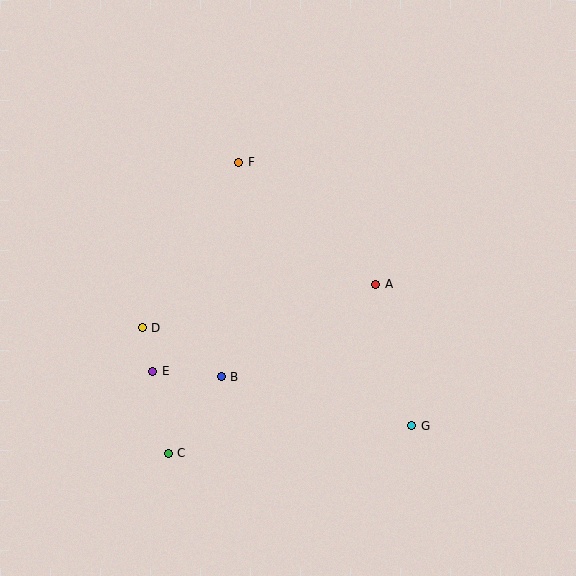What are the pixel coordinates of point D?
Point D is at (142, 328).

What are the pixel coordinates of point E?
Point E is at (153, 371).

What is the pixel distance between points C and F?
The distance between C and F is 300 pixels.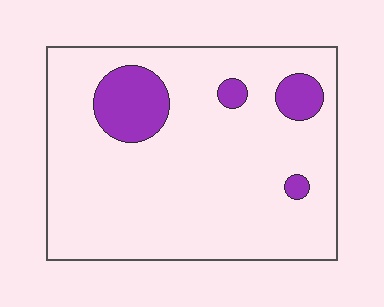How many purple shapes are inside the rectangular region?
4.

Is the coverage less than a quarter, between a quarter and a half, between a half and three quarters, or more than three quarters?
Less than a quarter.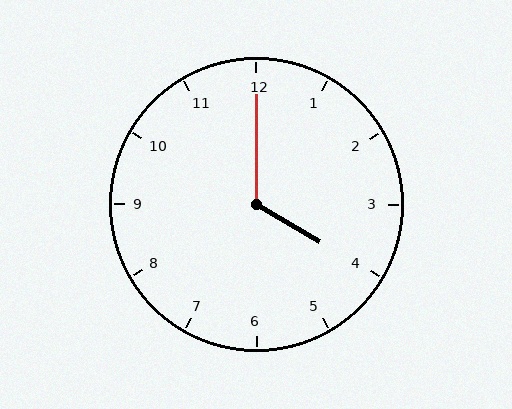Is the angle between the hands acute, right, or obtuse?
It is obtuse.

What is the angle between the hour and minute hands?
Approximately 120 degrees.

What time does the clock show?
4:00.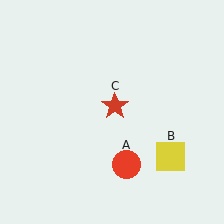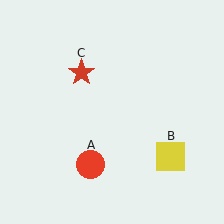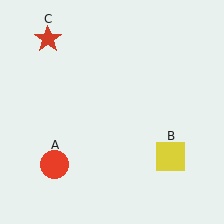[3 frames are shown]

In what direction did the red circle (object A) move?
The red circle (object A) moved left.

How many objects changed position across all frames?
2 objects changed position: red circle (object A), red star (object C).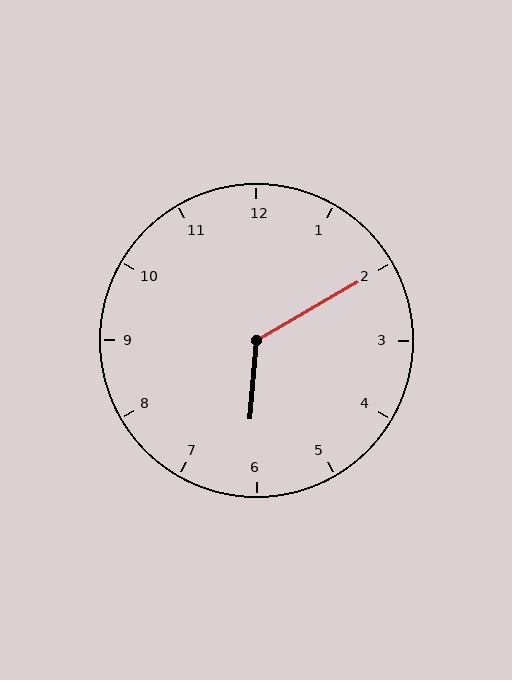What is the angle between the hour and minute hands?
Approximately 125 degrees.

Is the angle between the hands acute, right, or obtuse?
It is obtuse.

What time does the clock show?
6:10.